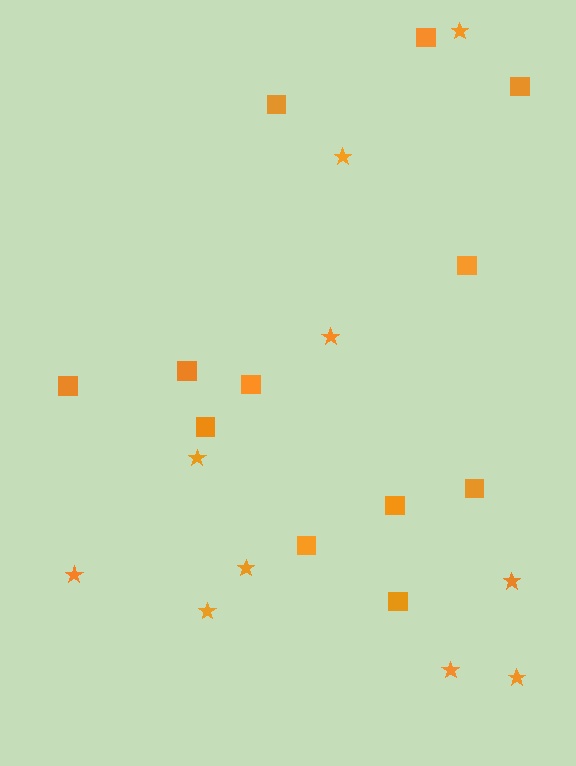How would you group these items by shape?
There are 2 groups: one group of stars (10) and one group of squares (12).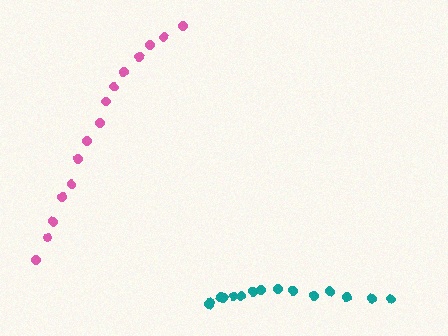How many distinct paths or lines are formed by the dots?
There are 2 distinct paths.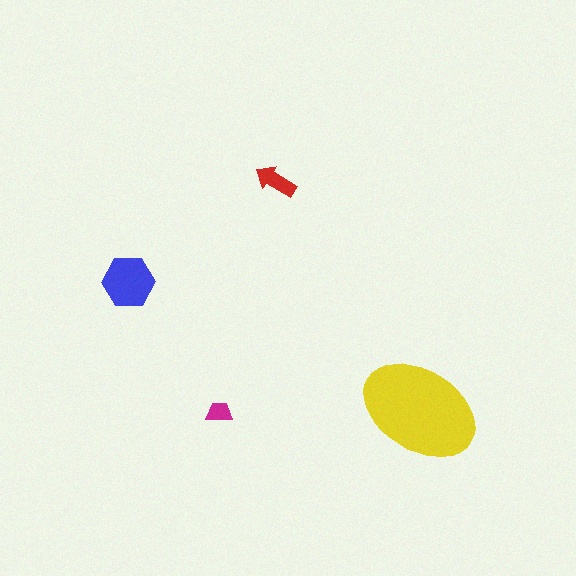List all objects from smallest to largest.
The magenta trapezoid, the red arrow, the blue hexagon, the yellow ellipse.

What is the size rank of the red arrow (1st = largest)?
3rd.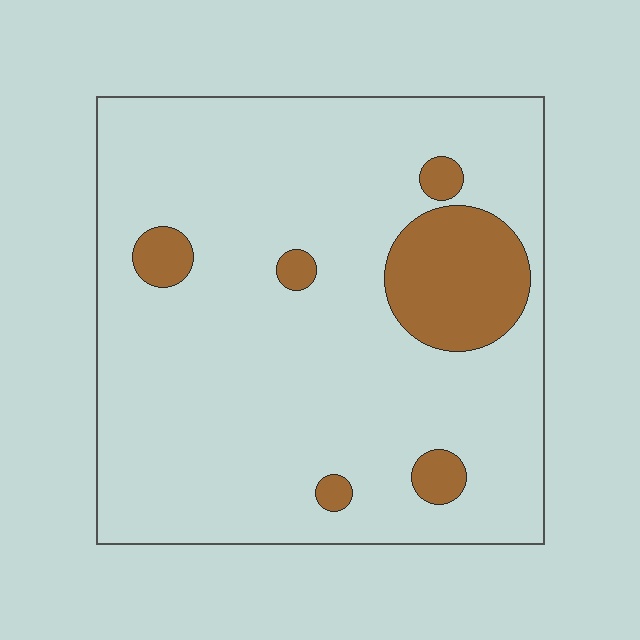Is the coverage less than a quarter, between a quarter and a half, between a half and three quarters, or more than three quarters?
Less than a quarter.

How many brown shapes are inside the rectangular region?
6.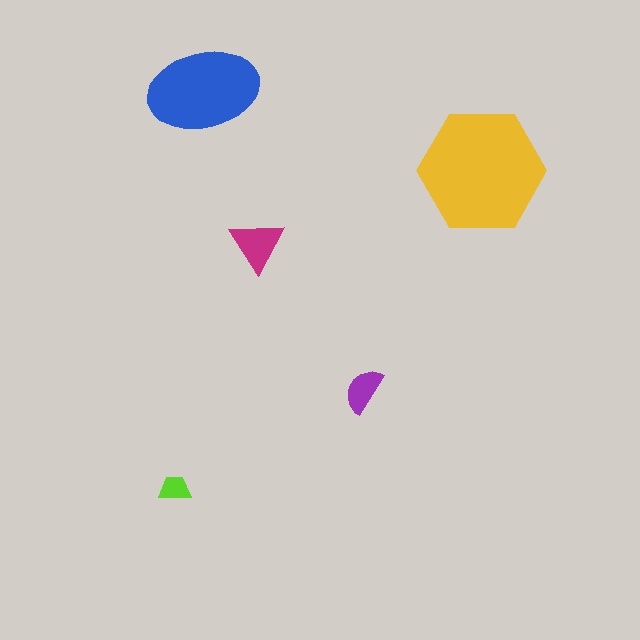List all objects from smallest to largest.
The lime trapezoid, the purple semicircle, the magenta triangle, the blue ellipse, the yellow hexagon.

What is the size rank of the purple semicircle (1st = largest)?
4th.